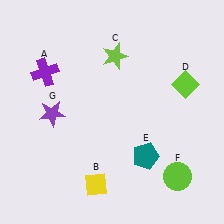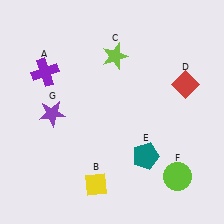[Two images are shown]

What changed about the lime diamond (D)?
In Image 1, D is lime. In Image 2, it changed to red.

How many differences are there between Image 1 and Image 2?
There is 1 difference between the two images.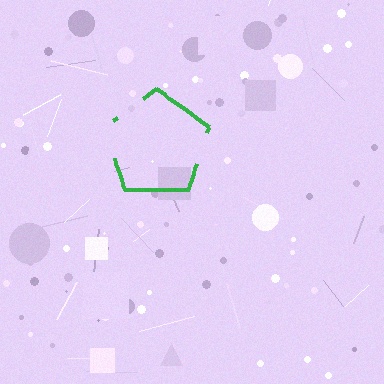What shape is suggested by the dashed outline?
The dashed outline suggests a pentagon.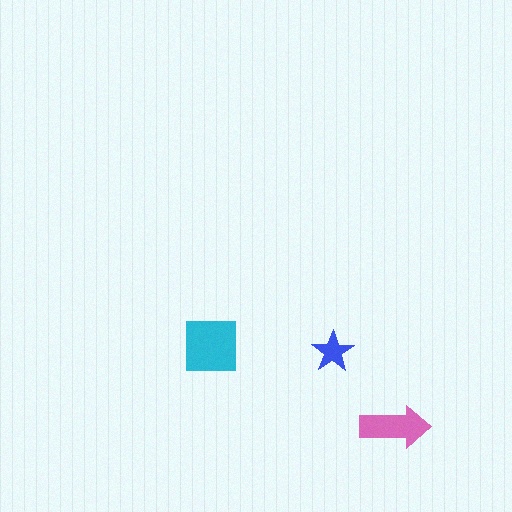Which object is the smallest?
The blue star.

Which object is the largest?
The cyan square.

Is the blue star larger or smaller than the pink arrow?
Smaller.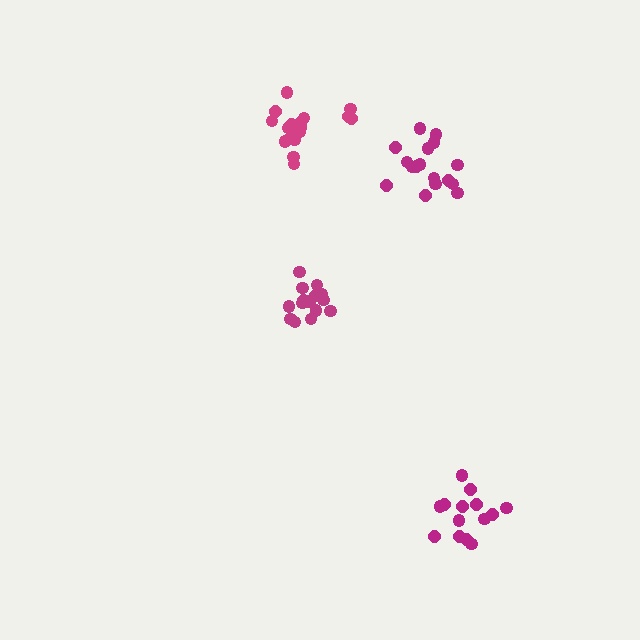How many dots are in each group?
Group 1: 18 dots, Group 2: 17 dots, Group 3: 16 dots, Group 4: 14 dots (65 total).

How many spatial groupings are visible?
There are 4 spatial groupings.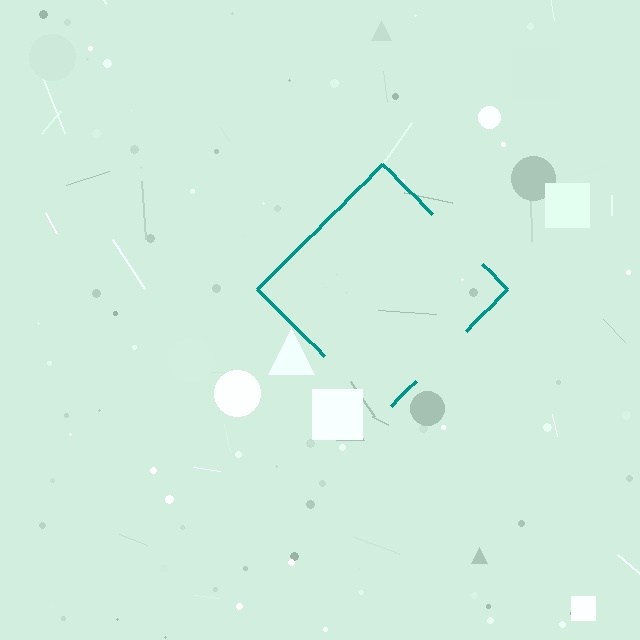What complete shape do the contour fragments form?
The contour fragments form a diamond.